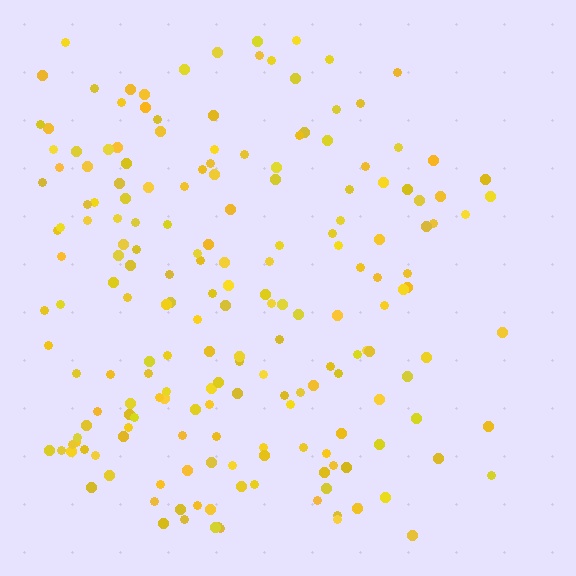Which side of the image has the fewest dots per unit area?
The right.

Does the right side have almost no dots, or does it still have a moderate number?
Still a moderate number, just noticeably fewer than the left.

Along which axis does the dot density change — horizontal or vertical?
Horizontal.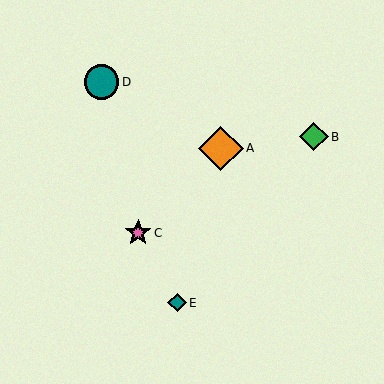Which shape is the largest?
The orange diamond (labeled A) is the largest.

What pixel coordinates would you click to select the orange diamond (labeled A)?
Click at (221, 148) to select the orange diamond A.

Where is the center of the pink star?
The center of the pink star is at (138, 233).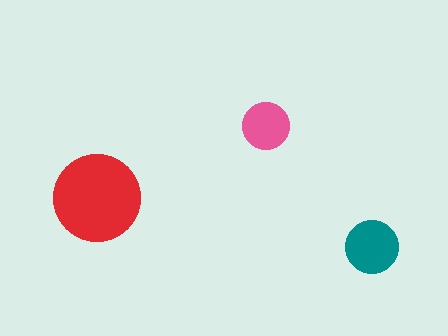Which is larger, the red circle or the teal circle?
The red one.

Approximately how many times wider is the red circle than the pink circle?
About 2 times wider.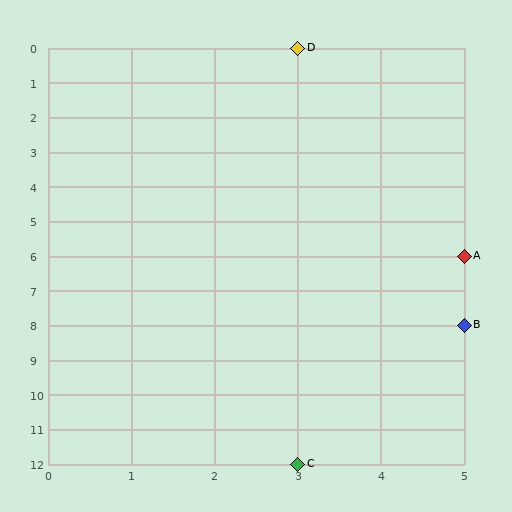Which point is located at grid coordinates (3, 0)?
Point D is at (3, 0).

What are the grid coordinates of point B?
Point B is at grid coordinates (5, 8).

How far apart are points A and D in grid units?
Points A and D are 2 columns and 6 rows apart (about 6.3 grid units diagonally).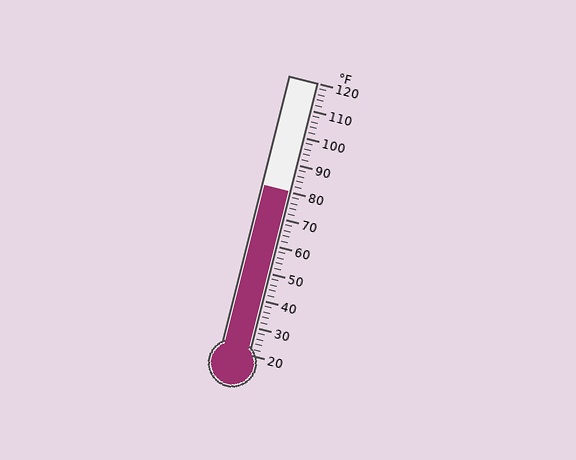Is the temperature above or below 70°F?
The temperature is above 70°F.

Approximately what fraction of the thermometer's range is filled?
The thermometer is filled to approximately 60% of its range.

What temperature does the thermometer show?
The thermometer shows approximately 80°F.